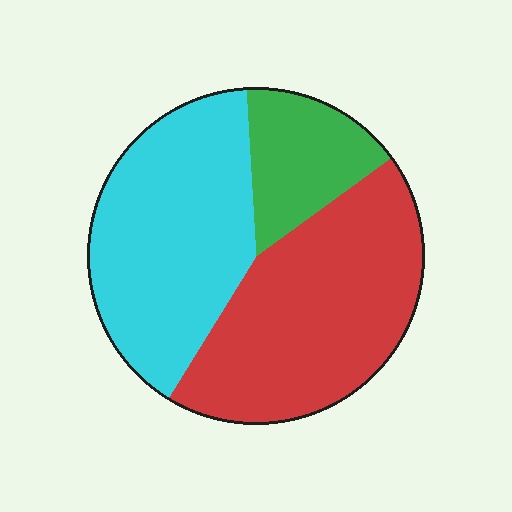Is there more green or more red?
Red.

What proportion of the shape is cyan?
Cyan takes up about two fifths (2/5) of the shape.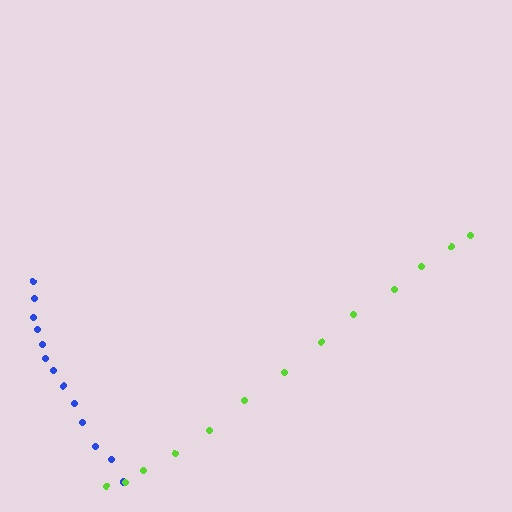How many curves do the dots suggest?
There are 2 distinct paths.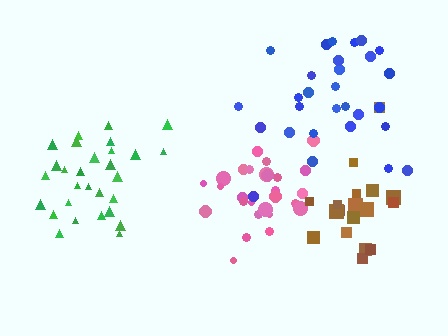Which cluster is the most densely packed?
Green.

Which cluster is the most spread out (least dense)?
Blue.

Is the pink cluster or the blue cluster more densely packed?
Pink.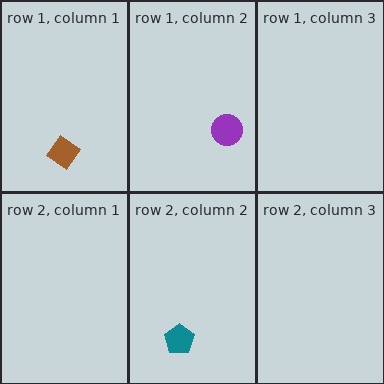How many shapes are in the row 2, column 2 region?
1.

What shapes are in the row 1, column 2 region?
The purple circle.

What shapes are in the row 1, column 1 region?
The brown diamond.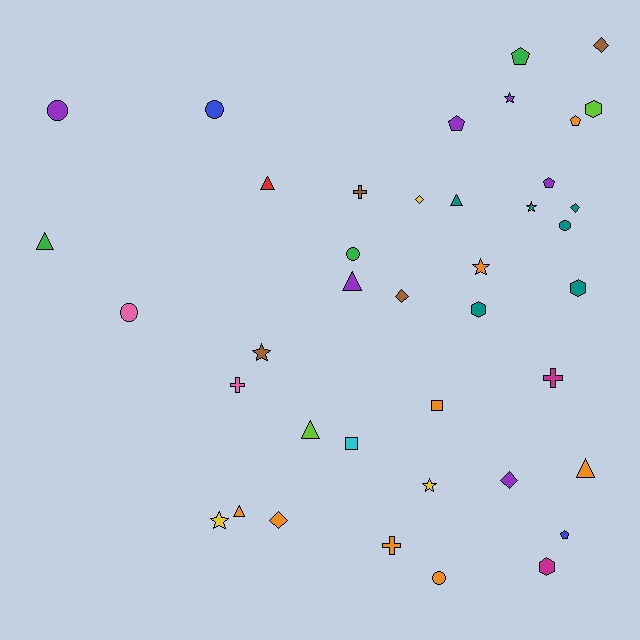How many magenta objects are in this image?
There are 2 magenta objects.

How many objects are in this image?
There are 40 objects.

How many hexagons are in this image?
There are 4 hexagons.